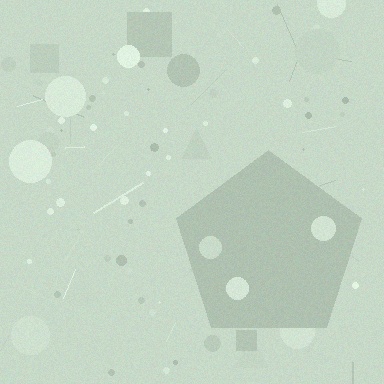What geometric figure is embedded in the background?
A pentagon is embedded in the background.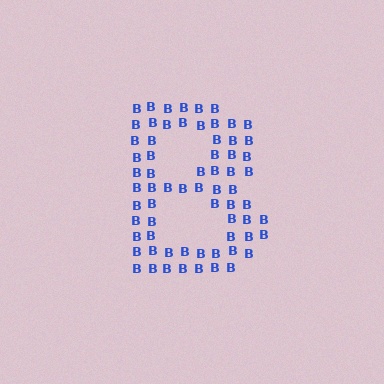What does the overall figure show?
The overall figure shows the letter B.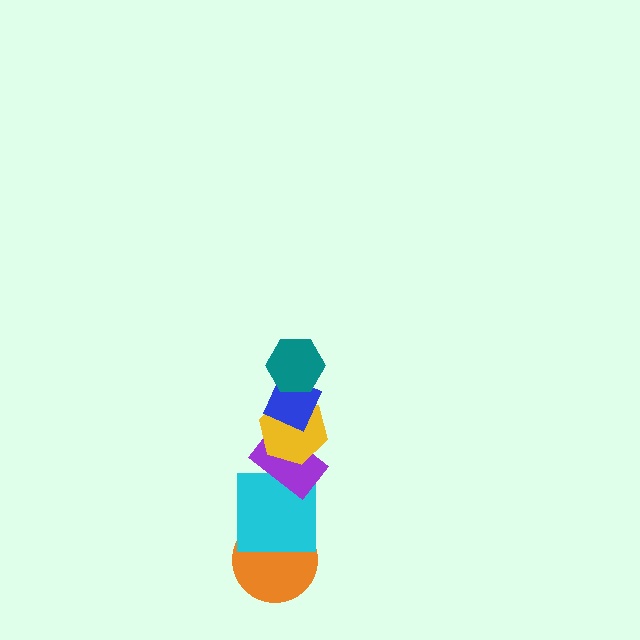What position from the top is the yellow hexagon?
The yellow hexagon is 3rd from the top.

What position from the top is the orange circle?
The orange circle is 6th from the top.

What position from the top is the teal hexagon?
The teal hexagon is 1st from the top.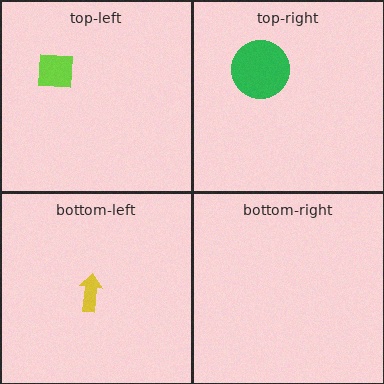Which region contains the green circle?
The top-right region.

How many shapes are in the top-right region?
1.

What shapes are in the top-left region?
The lime square.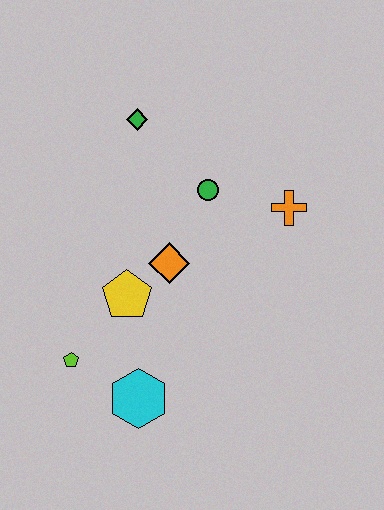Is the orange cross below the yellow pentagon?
No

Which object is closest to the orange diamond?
The yellow pentagon is closest to the orange diamond.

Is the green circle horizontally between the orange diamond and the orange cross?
Yes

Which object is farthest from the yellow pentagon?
The orange cross is farthest from the yellow pentagon.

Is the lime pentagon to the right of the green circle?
No